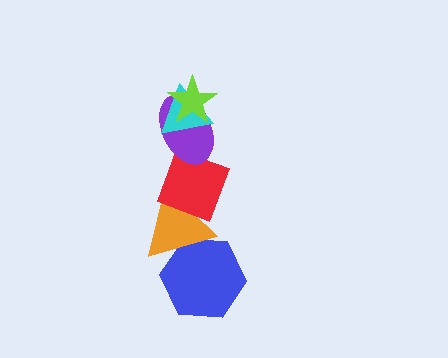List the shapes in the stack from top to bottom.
From top to bottom: the lime star, the cyan triangle, the purple ellipse, the red diamond, the orange triangle, the blue hexagon.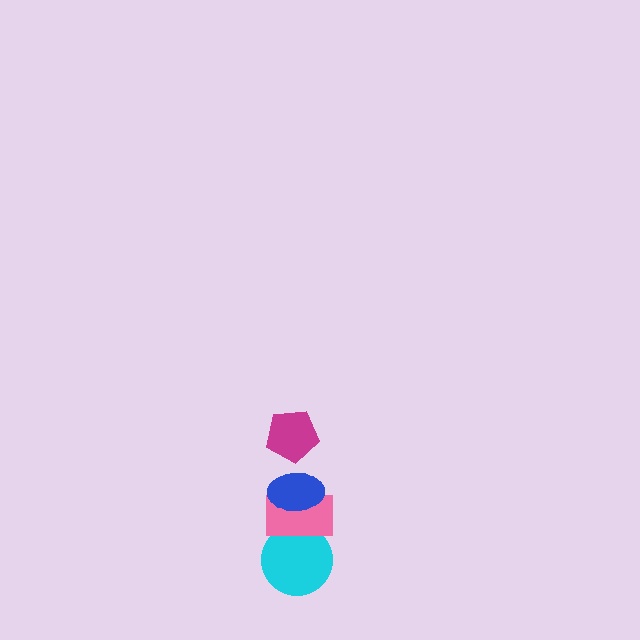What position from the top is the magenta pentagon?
The magenta pentagon is 1st from the top.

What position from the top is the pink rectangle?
The pink rectangle is 3rd from the top.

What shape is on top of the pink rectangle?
The blue ellipse is on top of the pink rectangle.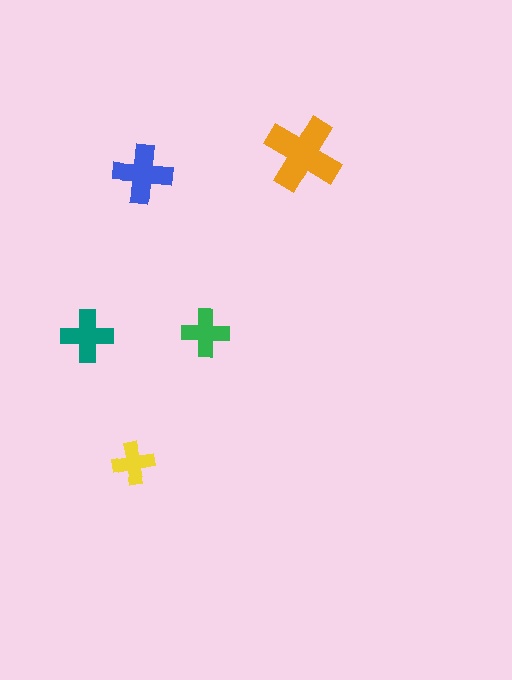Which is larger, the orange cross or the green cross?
The orange one.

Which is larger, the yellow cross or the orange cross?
The orange one.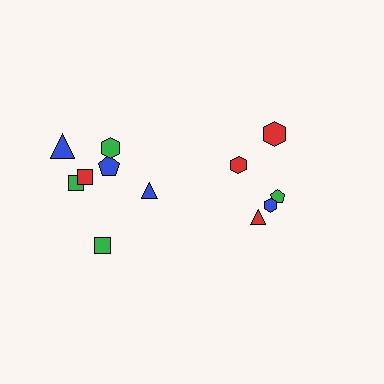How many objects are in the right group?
There are 5 objects.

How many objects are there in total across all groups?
There are 12 objects.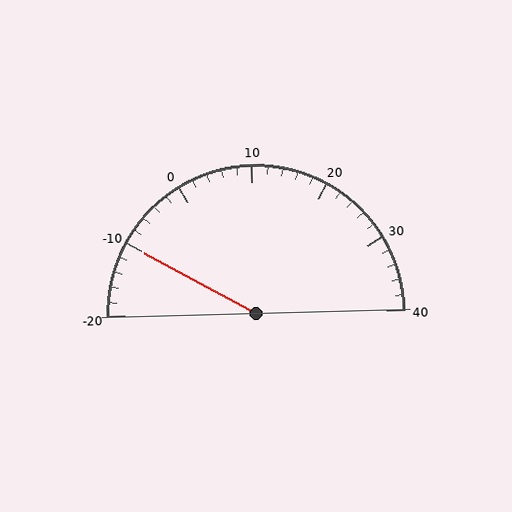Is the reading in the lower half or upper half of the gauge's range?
The reading is in the lower half of the range (-20 to 40).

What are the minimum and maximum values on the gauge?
The gauge ranges from -20 to 40.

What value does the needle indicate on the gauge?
The needle indicates approximately -10.